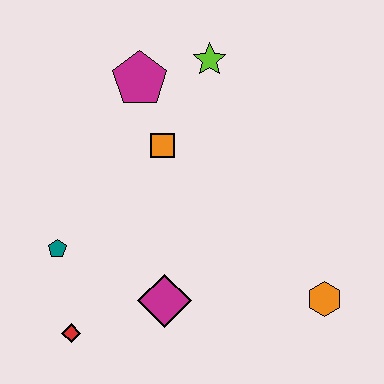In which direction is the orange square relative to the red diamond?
The orange square is above the red diamond.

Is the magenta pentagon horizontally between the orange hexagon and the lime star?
No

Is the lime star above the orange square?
Yes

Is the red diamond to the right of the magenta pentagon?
No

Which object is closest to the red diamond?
The teal pentagon is closest to the red diamond.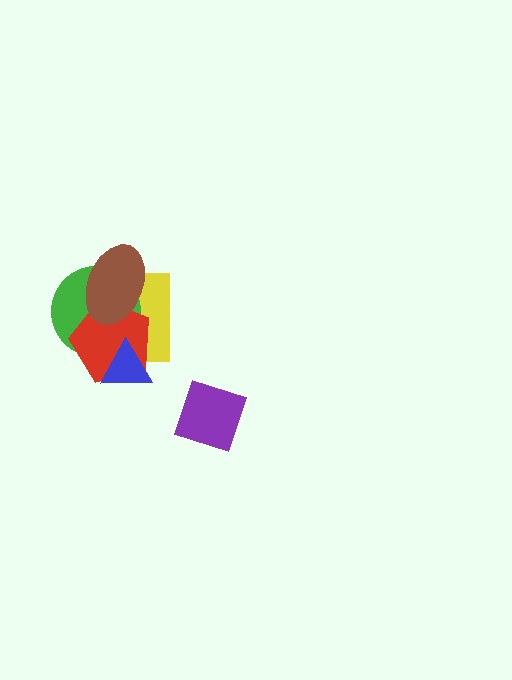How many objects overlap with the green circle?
4 objects overlap with the green circle.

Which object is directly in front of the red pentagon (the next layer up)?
The brown ellipse is directly in front of the red pentagon.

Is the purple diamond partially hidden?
No, no other shape covers it.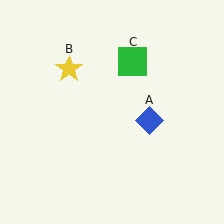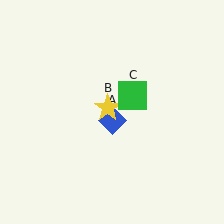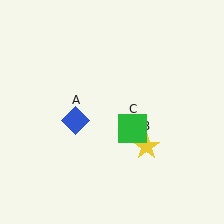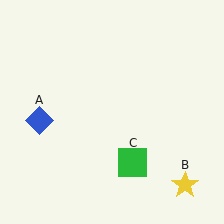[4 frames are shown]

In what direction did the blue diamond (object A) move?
The blue diamond (object A) moved left.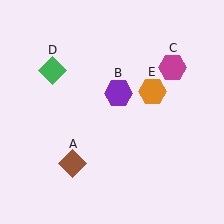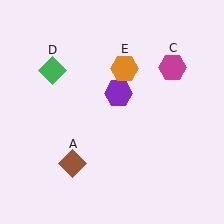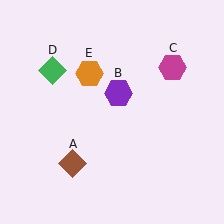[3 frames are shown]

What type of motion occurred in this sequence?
The orange hexagon (object E) rotated counterclockwise around the center of the scene.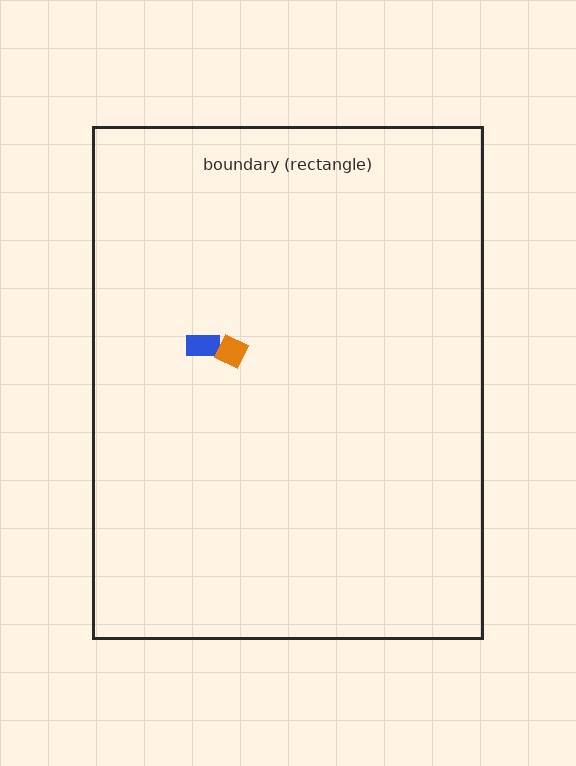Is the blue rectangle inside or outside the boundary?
Inside.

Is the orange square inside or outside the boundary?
Inside.